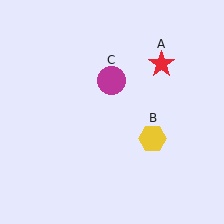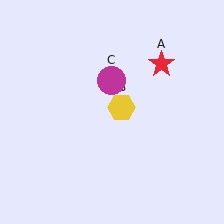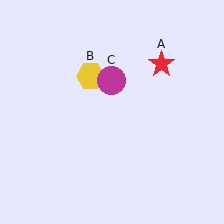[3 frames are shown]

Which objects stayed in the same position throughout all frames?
Red star (object A) and magenta circle (object C) remained stationary.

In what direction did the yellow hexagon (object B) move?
The yellow hexagon (object B) moved up and to the left.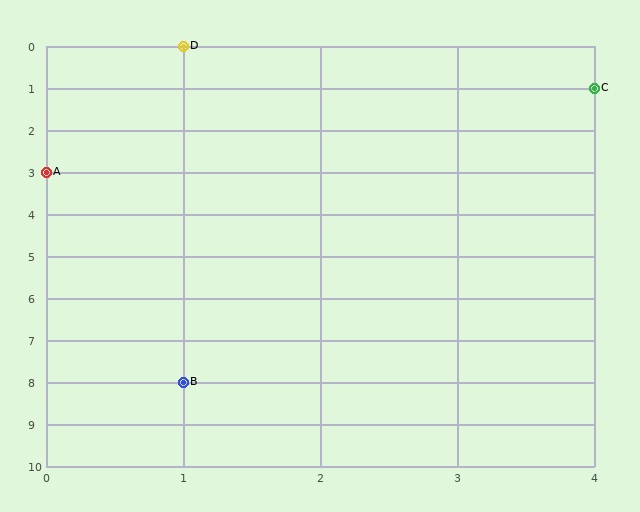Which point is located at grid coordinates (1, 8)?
Point B is at (1, 8).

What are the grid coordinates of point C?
Point C is at grid coordinates (4, 1).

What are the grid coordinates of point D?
Point D is at grid coordinates (1, 0).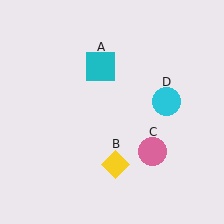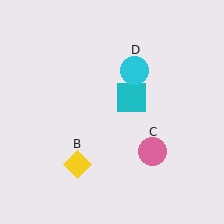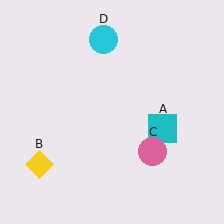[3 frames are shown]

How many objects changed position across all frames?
3 objects changed position: cyan square (object A), yellow diamond (object B), cyan circle (object D).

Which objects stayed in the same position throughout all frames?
Pink circle (object C) remained stationary.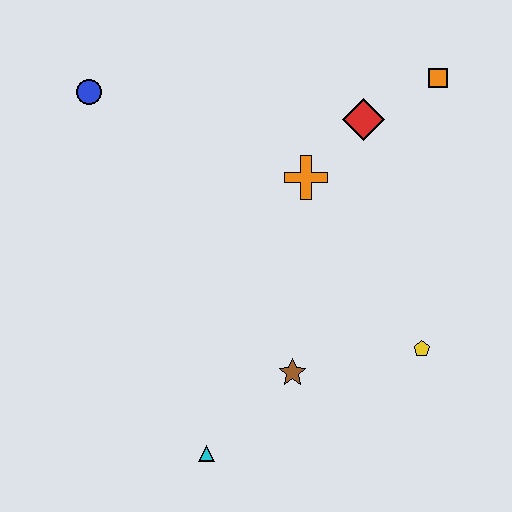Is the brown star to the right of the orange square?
No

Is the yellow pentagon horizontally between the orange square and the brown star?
Yes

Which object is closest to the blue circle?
The orange cross is closest to the blue circle.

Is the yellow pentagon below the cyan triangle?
No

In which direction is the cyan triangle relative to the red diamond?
The cyan triangle is below the red diamond.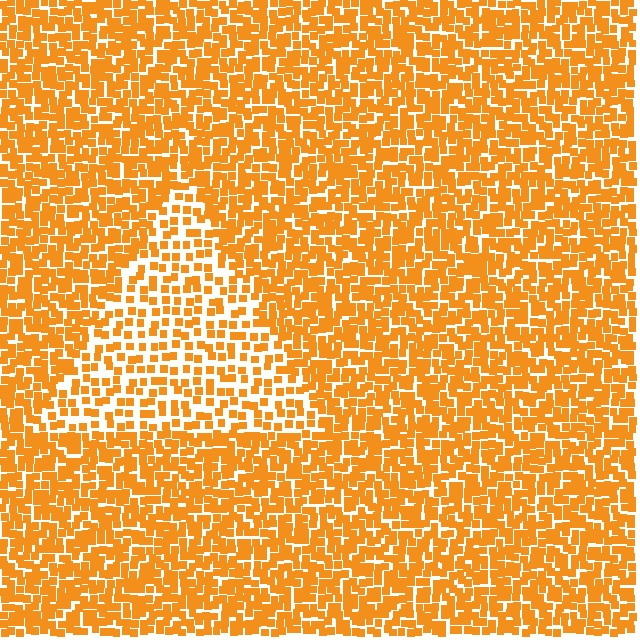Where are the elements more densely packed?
The elements are more densely packed outside the triangle boundary.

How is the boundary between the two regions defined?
The boundary is defined by a change in element density (approximately 1.9x ratio). All elements are the same color, size, and shape.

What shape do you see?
I see a triangle.